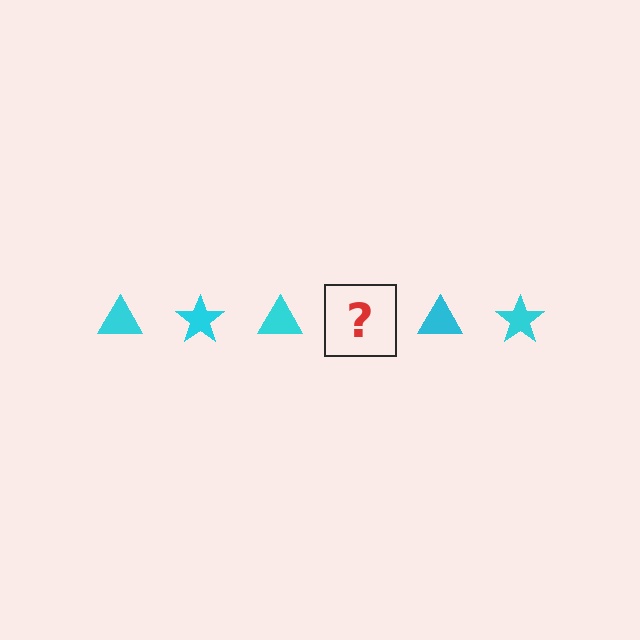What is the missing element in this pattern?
The missing element is a cyan star.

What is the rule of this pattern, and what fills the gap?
The rule is that the pattern cycles through triangle, star shapes in cyan. The gap should be filled with a cyan star.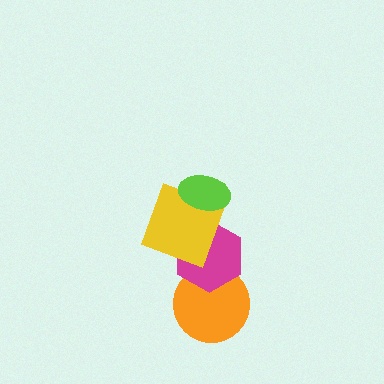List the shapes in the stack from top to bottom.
From top to bottom: the lime ellipse, the yellow square, the magenta hexagon, the orange circle.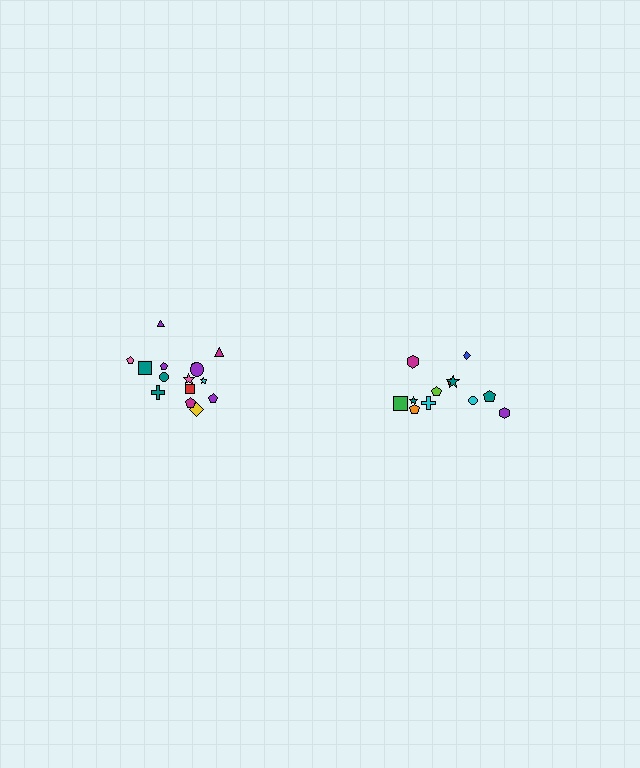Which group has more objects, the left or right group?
The left group.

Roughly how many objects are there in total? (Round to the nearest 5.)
Roughly 25 objects in total.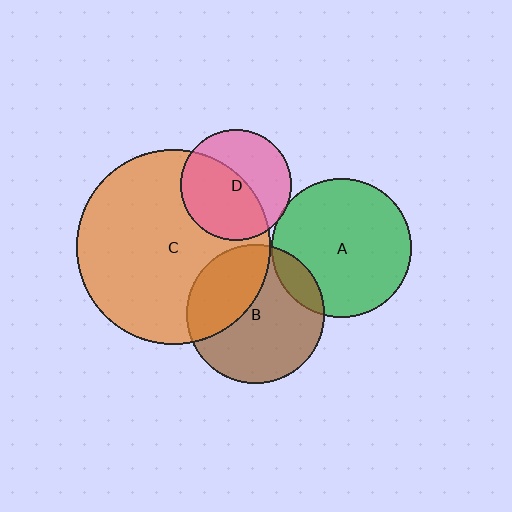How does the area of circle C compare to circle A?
Approximately 2.0 times.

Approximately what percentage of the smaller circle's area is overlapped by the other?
Approximately 5%.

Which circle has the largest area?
Circle C (orange).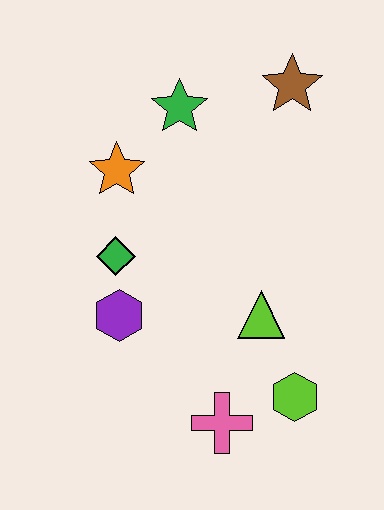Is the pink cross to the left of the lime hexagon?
Yes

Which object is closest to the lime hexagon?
The pink cross is closest to the lime hexagon.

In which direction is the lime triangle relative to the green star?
The lime triangle is below the green star.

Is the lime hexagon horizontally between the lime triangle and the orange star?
No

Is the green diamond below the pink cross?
No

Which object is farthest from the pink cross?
The brown star is farthest from the pink cross.